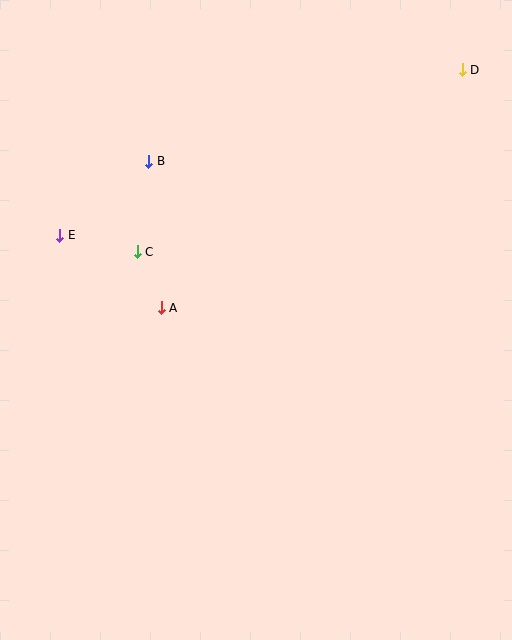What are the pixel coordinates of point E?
Point E is at (60, 235).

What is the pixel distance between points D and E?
The distance between D and E is 435 pixels.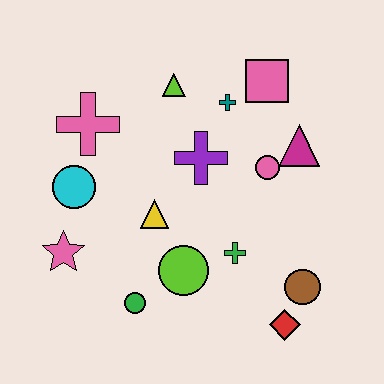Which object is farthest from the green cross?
The pink cross is farthest from the green cross.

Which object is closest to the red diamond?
The brown circle is closest to the red diamond.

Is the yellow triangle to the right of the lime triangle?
No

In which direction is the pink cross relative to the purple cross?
The pink cross is to the left of the purple cross.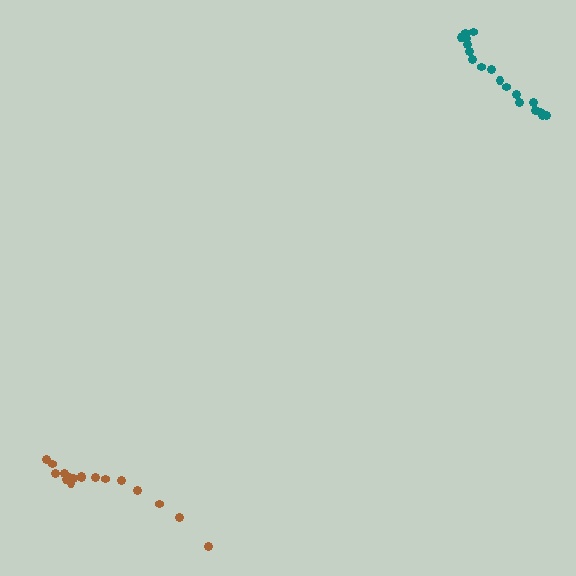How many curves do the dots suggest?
There are 2 distinct paths.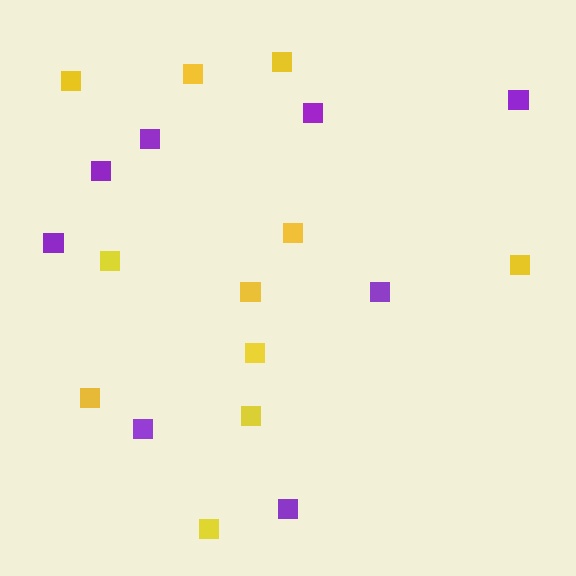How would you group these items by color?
There are 2 groups: one group of yellow squares (11) and one group of purple squares (8).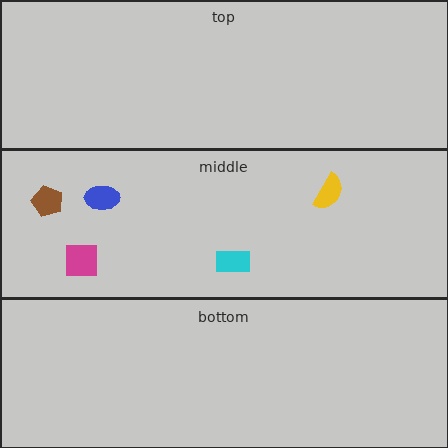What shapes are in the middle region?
The brown pentagon, the cyan rectangle, the yellow semicircle, the blue ellipse, the magenta square.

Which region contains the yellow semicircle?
The middle region.